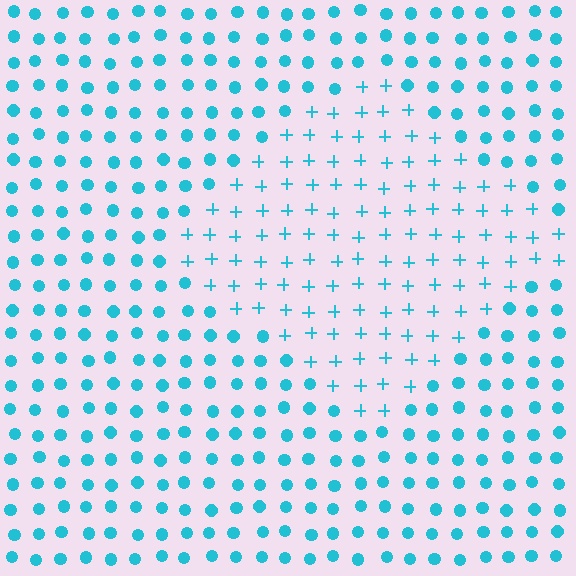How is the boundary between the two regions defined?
The boundary is defined by a change in element shape: plus signs inside vs. circles outside. All elements share the same color and spacing.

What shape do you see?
I see a diamond.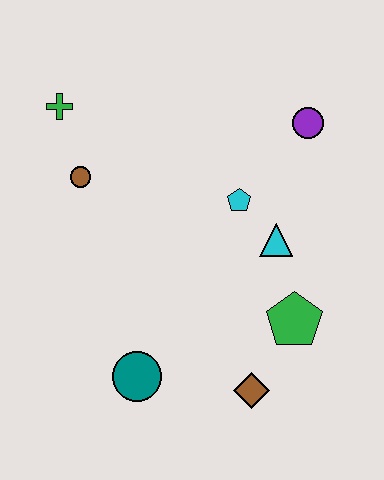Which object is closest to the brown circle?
The green cross is closest to the brown circle.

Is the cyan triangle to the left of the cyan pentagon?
No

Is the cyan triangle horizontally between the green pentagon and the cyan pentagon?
Yes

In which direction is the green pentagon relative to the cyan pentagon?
The green pentagon is below the cyan pentagon.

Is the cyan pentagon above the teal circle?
Yes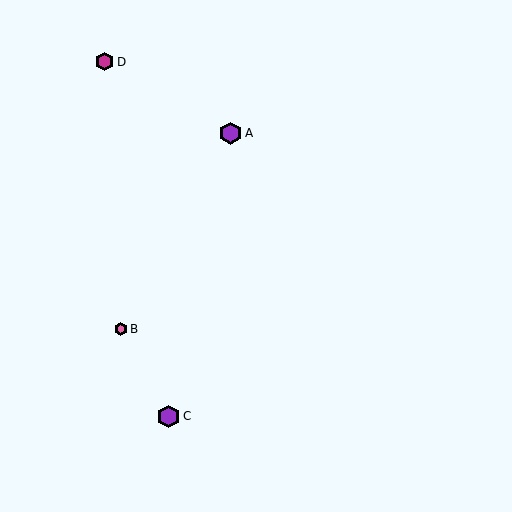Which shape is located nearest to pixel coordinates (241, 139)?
The purple hexagon (labeled A) at (231, 133) is nearest to that location.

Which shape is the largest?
The purple hexagon (labeled C) is the largest.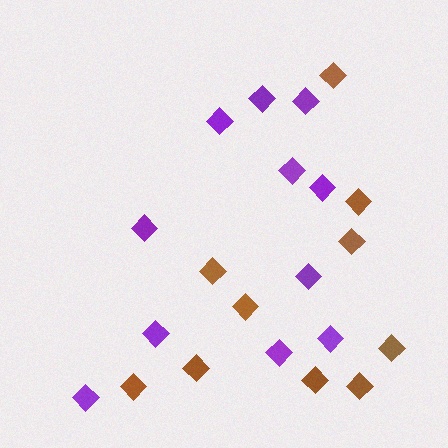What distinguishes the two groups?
There are 2 groups: one group of purple diamonds (11) and one group of brown diamonds (10).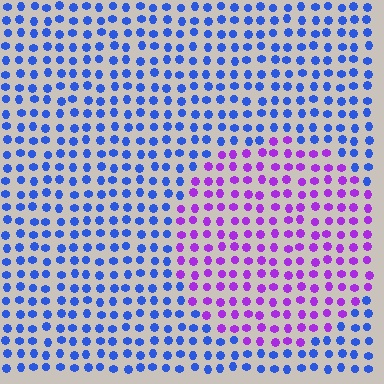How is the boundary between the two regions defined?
The boundary is defined purely by a slight shift in hue (about 57 degrees). Spacing, size, and orientation are identical on both sides.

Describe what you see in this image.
The image is filled with small blue elements in a uniform arrangement. A circle-shaped region is visible where the elements are tinted to a slightly different hue, forming a subtle color boundary.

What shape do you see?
I see a circle.